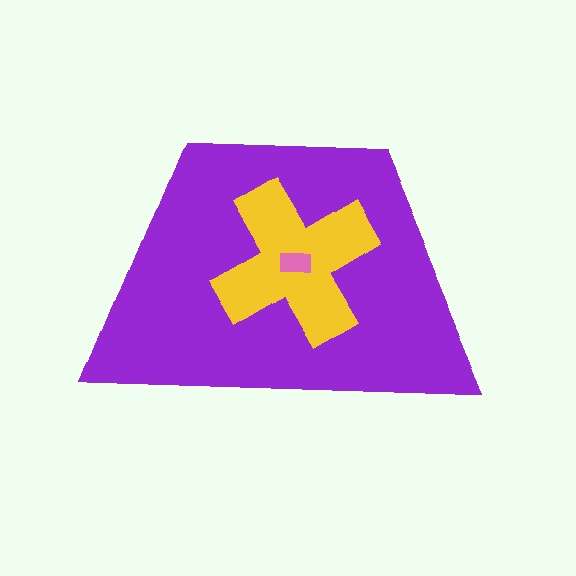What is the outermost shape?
The purple trapezoid.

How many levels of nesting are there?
3.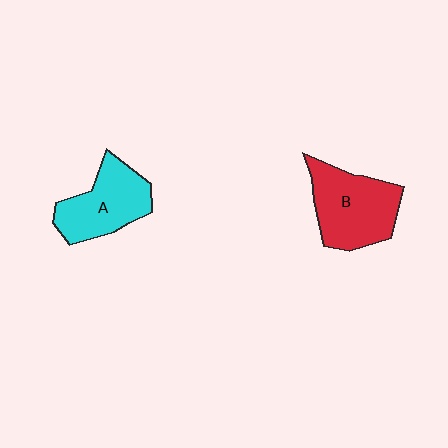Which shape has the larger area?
Shape B (red).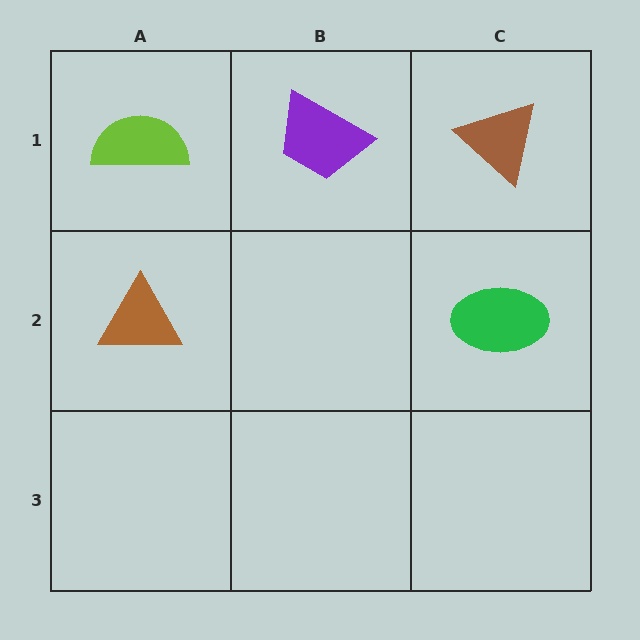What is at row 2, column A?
A brown triangle.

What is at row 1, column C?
A brown triangle.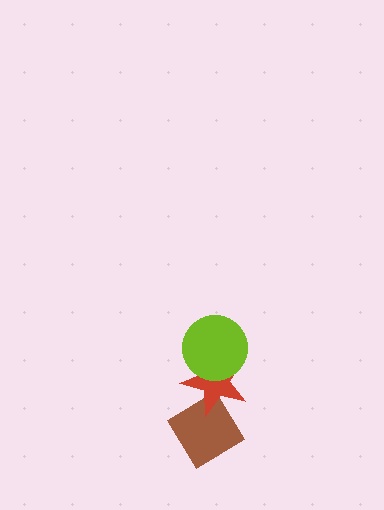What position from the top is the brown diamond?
The brown diamond is 3rd from the top.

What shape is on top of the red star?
The lime circle is on top of the red star.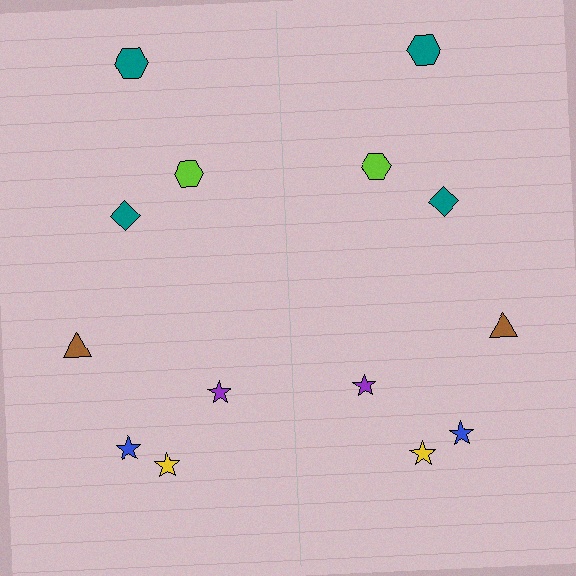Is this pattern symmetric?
Yes, this pattern has bilateral (reflection) symmetry.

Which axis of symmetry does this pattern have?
The pattern has a vertical axis of symmetry running through the center of the image.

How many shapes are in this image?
There are 14 shapes in this image.